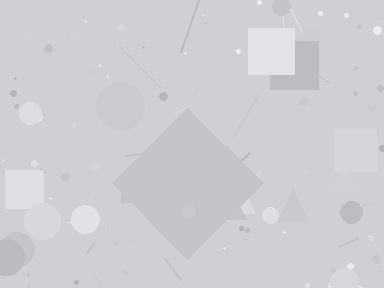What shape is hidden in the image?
A diamond is hidden in the image.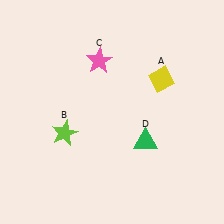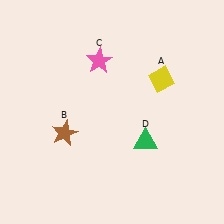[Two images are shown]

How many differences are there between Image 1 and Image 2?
There is 1 difference between the two images.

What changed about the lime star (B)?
In Image 1, B is lime. In Image 2, it changed to brown.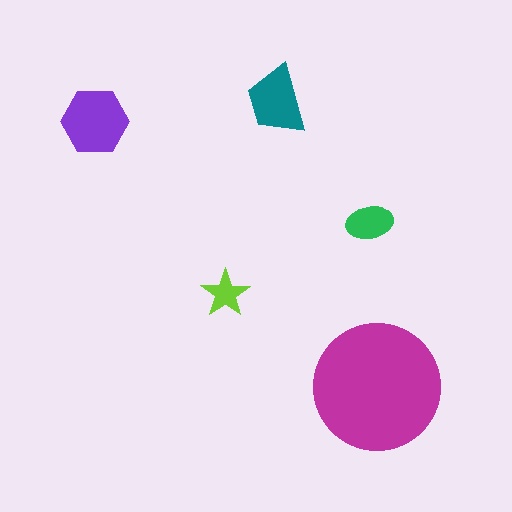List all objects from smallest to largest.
The lime star, the green ellipse, the teal trapezoid, the purple hexagon, the magenta circle.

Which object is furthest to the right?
The magenta circle is rightmost.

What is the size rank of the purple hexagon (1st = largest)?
2nd.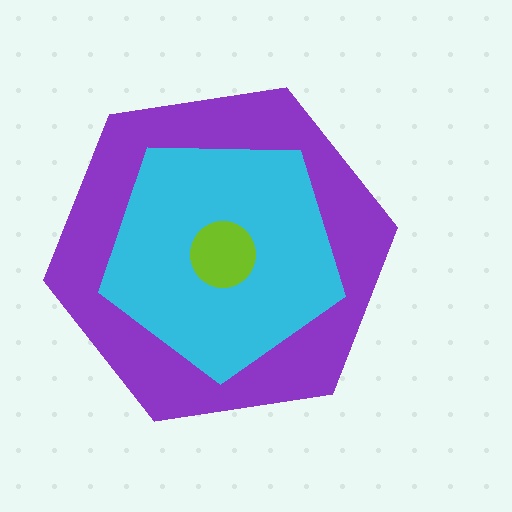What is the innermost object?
The lime circle.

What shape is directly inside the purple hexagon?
The cyan pentagon.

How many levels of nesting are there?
3.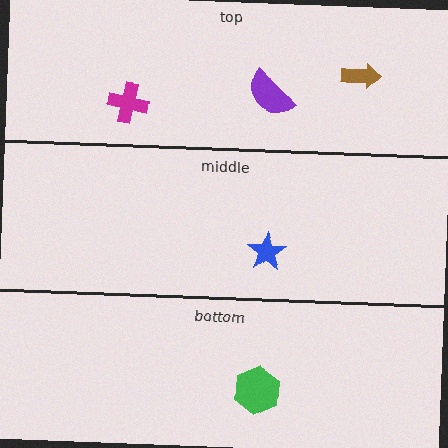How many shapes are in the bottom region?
1.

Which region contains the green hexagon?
The bottom region.